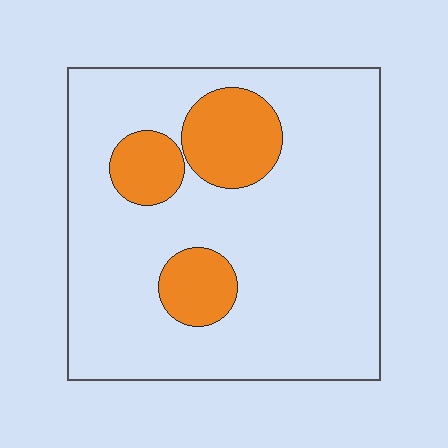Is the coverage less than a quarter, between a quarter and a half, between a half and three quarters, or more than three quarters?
Less than a quarter.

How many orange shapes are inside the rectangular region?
3.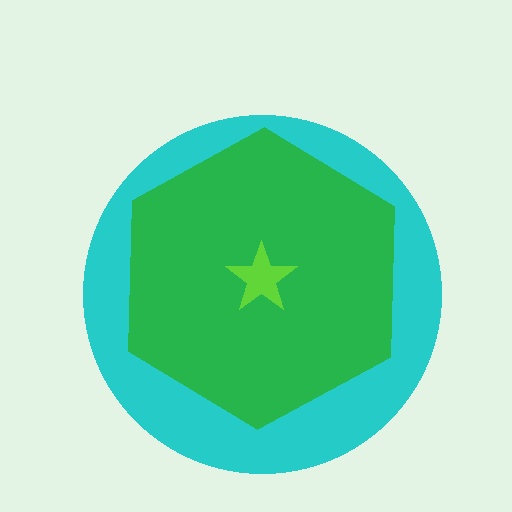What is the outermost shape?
The cyan circle.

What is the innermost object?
The lime star.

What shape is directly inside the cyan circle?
The green hexagon.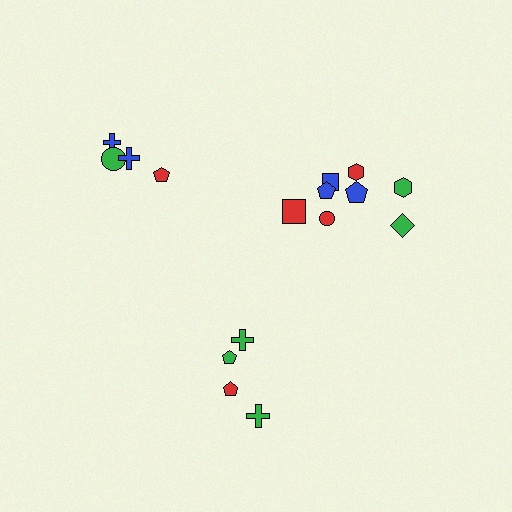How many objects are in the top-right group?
There are 8 objects.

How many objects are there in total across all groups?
There are 16 objects.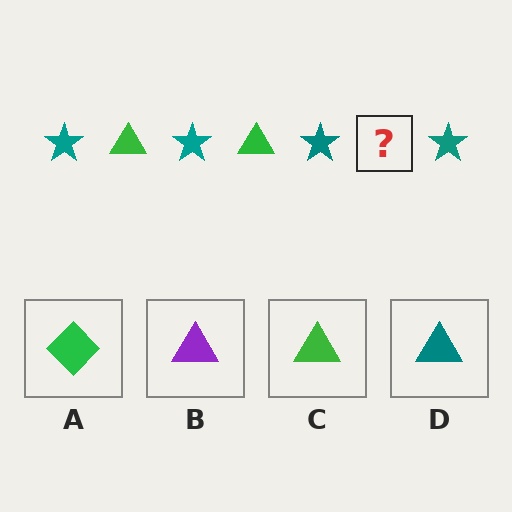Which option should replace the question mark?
Option C.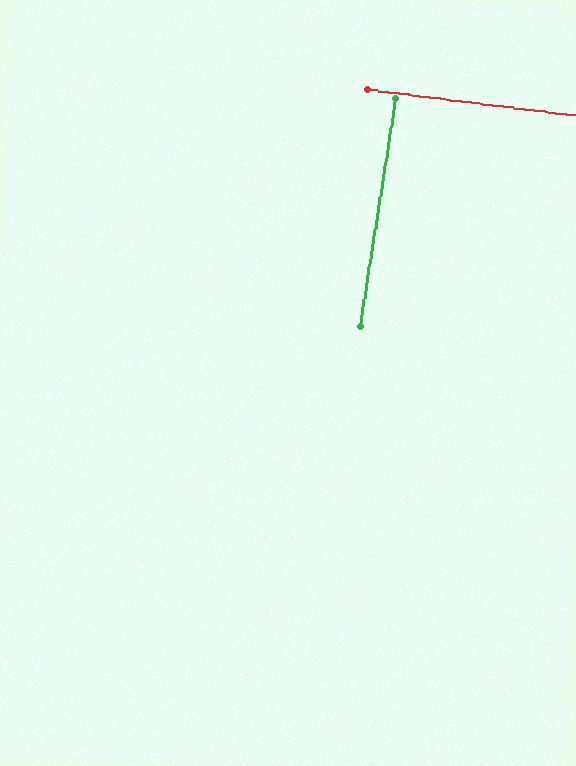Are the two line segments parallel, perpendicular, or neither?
Perpendicular — they meet at approximately 88°.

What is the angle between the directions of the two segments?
Approximately 88 degrees.